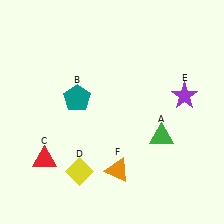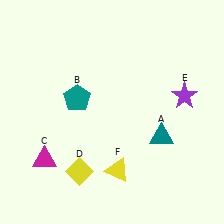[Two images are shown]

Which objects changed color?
A changed from green to teal. C changed from red to magenta. F changed from orange to yellow.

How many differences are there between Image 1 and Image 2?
There are 3 differences between the two images.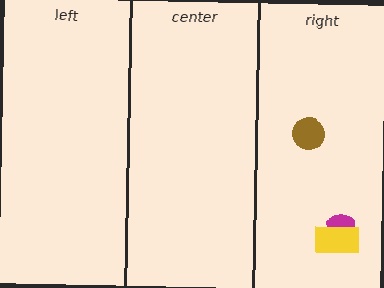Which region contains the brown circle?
The right region.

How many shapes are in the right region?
3.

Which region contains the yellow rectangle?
The right region.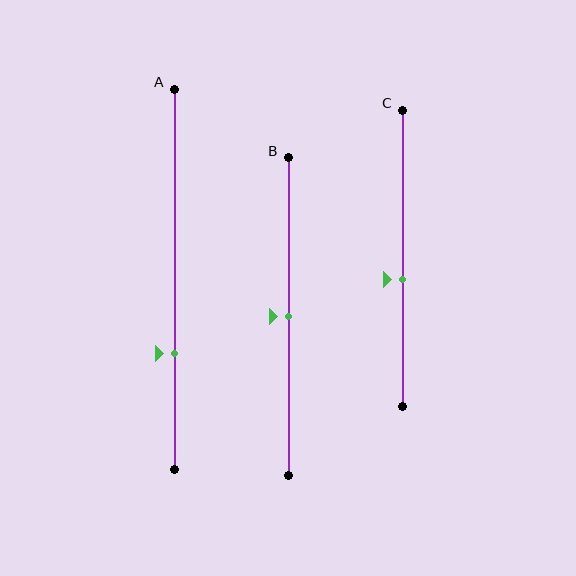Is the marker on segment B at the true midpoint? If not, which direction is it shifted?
Yes, the marker on segment B is at the true midpoint.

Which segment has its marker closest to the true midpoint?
Segment B has its marker closest to the true midpoint.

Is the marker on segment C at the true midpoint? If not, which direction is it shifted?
No, the marker on segment C is shifted downward by about 7% of the segment length.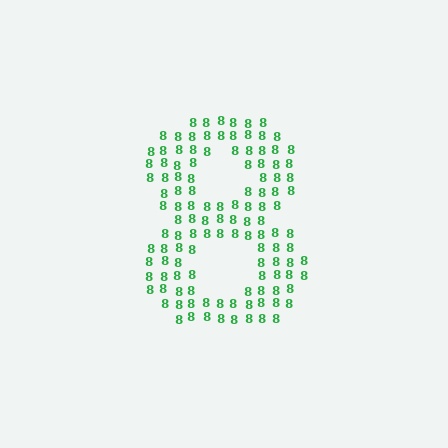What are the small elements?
The small elements are digit 8's.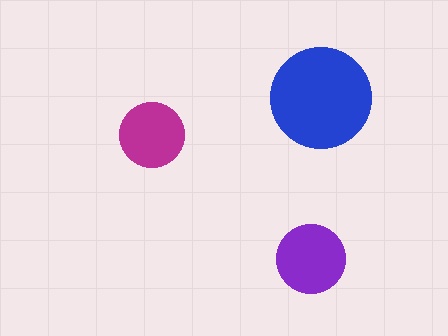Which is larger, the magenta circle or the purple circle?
The purple one.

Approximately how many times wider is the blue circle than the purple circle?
About 1.5 times wider.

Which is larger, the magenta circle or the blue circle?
The blue one.